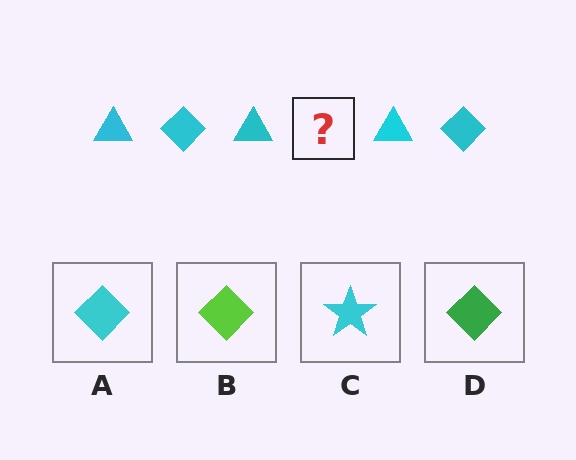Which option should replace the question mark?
Option A.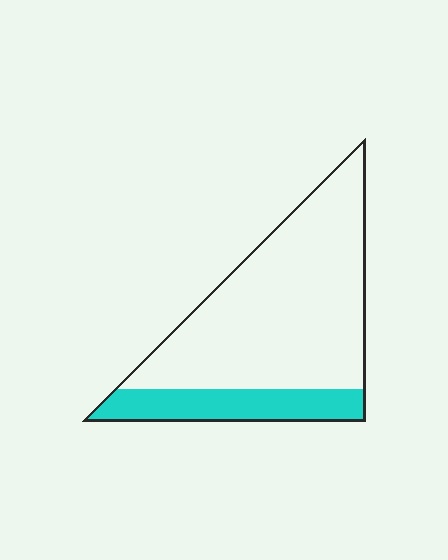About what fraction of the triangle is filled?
About one fifth (1/5).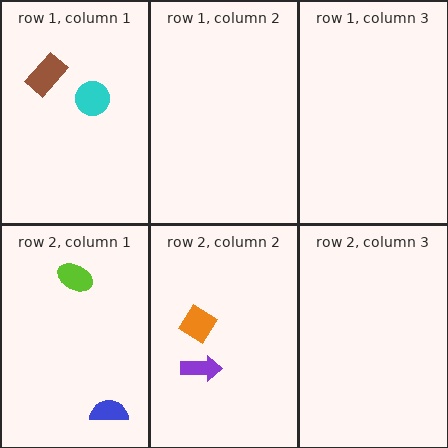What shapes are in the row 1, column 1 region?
The brown rectangle, the cyan circle.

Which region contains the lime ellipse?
The row 2, column 1 region.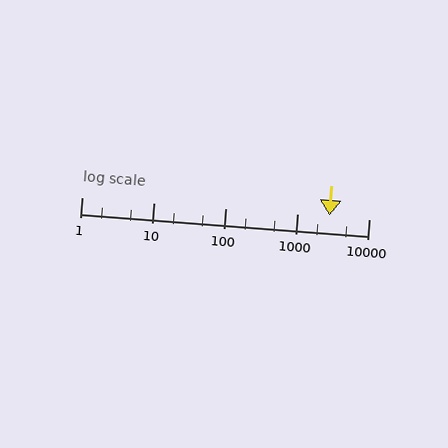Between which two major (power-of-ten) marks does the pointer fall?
The pointer is between 1000 and 10000.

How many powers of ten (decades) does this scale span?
The scale spans 4 decades, from 1 to 10000.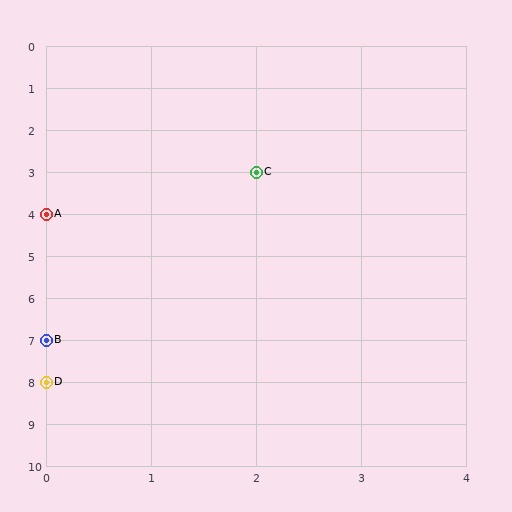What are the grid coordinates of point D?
Point D is at grid coordinates (0, 8).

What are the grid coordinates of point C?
Point C is at grid coordinates (2, 3).